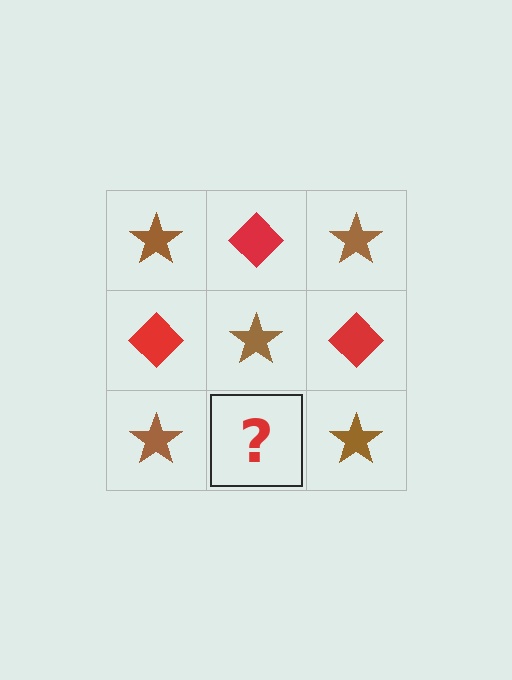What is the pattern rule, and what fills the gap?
The rule is that it alternates brown star and red diamond in a checkerboard pattern. The gap should be filled with a red diamond.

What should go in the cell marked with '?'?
The missing cell should contain a red diamond.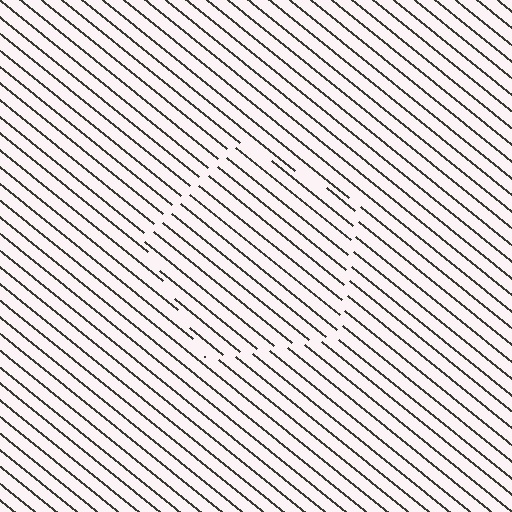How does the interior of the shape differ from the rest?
The interior of the shape contains the same grating, shifted by half a period — the contour is defined by the phase discontinuity where line-ends from the inner and outer gratings abut.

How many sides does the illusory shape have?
5 sides — the line-ends trace a pentagon.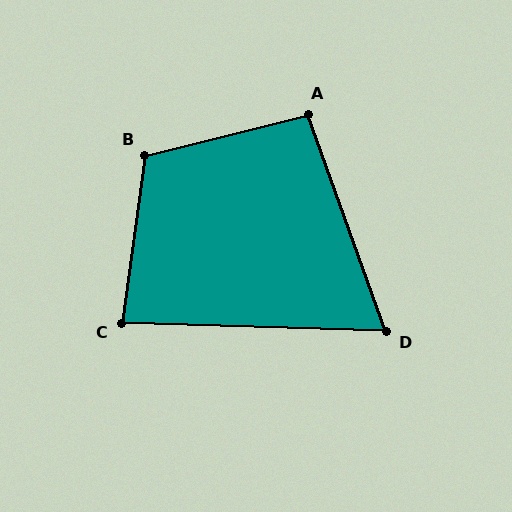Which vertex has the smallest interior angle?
D, at approximately 69 degrees.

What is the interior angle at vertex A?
Approximately 96 degrees (obtuse).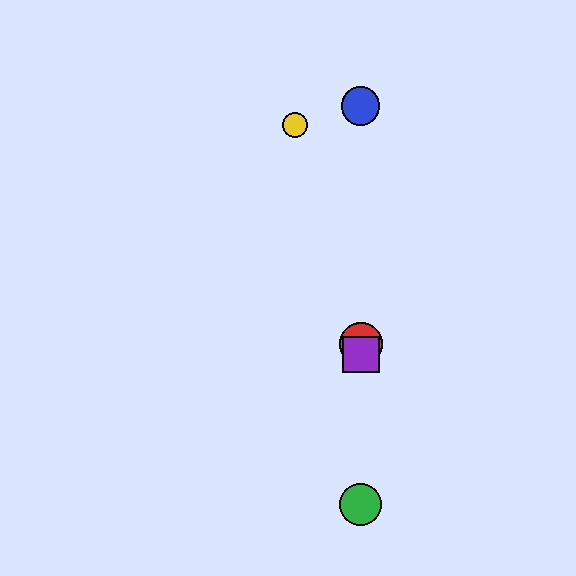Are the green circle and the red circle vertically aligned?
Yes, both are at x≈361.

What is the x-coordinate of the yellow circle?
The yellow circle is at x≈295.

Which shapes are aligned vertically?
The red circle, the blue circle, the green circle, the purple square are aligned vertically.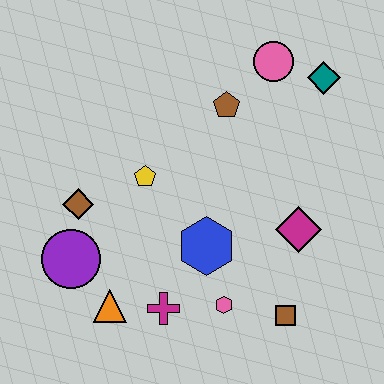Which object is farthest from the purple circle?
The teal diamond is farthest from the purple circle.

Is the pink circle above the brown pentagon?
Yes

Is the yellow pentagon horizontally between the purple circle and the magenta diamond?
Yes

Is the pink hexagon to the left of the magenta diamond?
Yes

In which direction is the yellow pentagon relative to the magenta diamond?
The yellow pentagon is to the left of the magenta diamond.